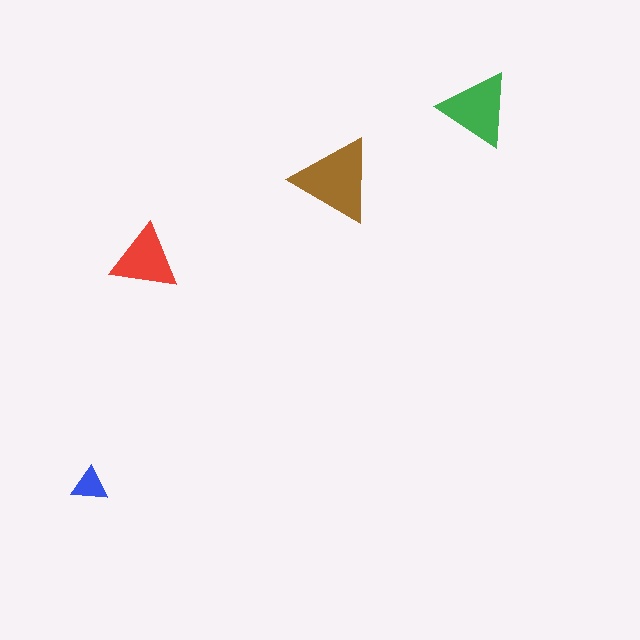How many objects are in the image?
There are 4 objects in the image.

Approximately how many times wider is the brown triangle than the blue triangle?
About 2.5 times wider.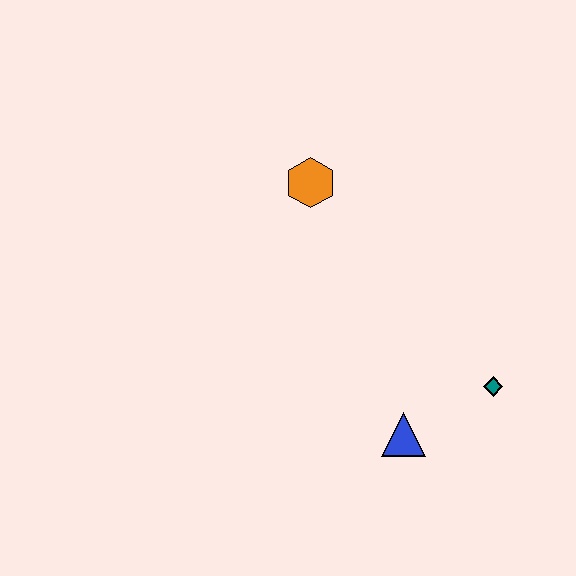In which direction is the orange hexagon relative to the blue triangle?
The orange hexagon is above the blue triangle.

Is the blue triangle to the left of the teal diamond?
Yes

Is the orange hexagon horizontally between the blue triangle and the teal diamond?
No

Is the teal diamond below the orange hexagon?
Yes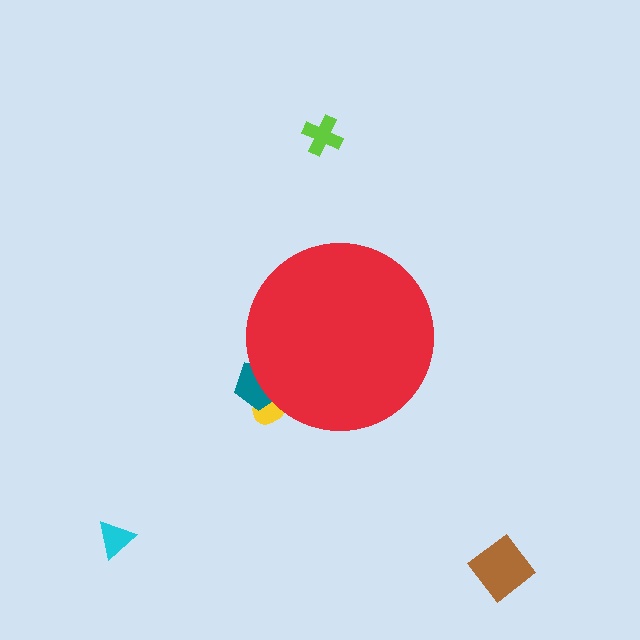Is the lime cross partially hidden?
No, the lime cross is fully visible.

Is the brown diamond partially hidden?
No, the brown diamond is fully visible.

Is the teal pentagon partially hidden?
Yes, the teal pentagon is partially hidden behind the red circle.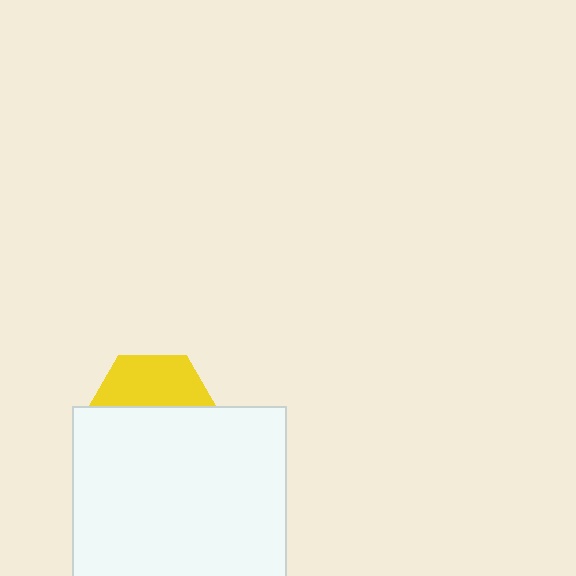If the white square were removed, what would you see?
You would see the complete yellow hexagon.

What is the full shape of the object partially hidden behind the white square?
The partially hidden object is a yellow hexagon.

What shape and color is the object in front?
The object in front is a white square.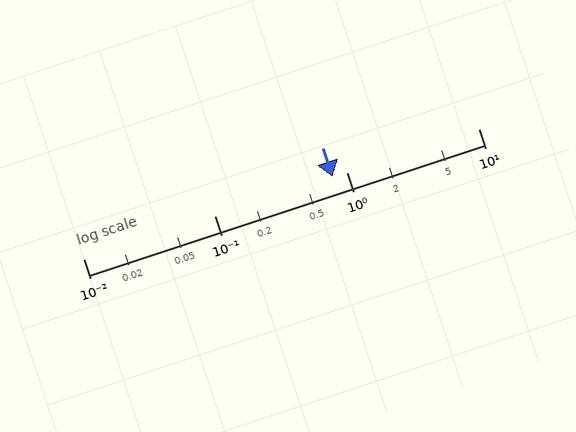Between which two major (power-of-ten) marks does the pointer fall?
The pointer is between 0.1 and 1.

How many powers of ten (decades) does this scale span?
The scale spans 3 decades, from 0.01 to 10.